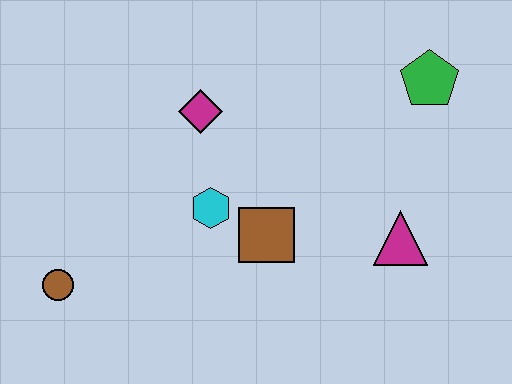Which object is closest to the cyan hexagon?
The brown square is closest to the cyan hexagon.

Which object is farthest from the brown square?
The green pentagon is farthest from the brown square.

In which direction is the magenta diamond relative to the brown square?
The magenta diamond is above the brown square.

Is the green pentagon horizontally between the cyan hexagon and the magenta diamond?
No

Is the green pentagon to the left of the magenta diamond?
No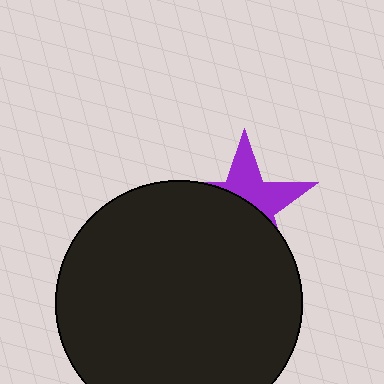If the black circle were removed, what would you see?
You would see the complete purple star.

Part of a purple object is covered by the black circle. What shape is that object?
It is a star.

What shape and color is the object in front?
The object in front is a black circle.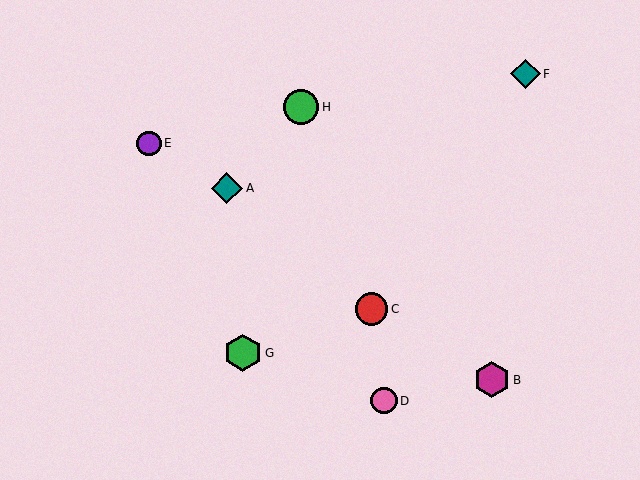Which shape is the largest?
The green hexagon (labeled G) is the largest.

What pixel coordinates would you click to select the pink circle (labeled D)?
Click at (384, 401) to select the pink circle D.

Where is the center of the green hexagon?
The center of the green hexagon is at (243, 353).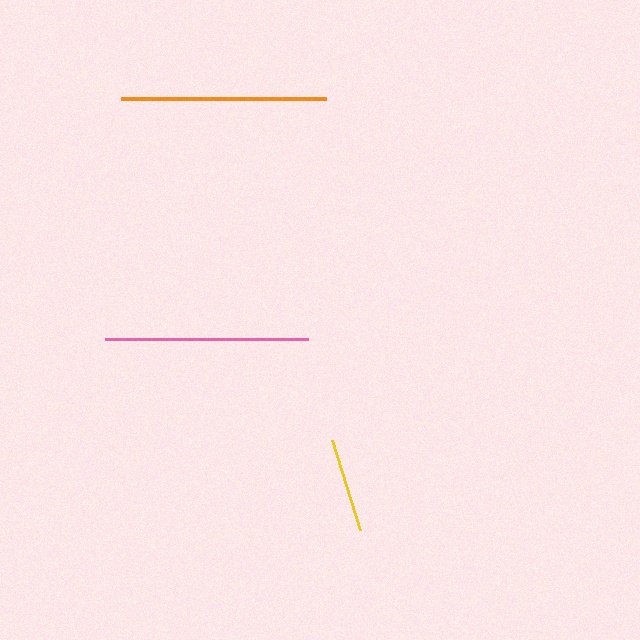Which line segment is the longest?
The orange line is the longest at approximately 204 pixels.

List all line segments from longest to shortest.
From longest to shortest: orange, pink, yellow.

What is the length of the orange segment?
The orange segment is approximately 204 pixels long.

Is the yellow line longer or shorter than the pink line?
The pink line is longer than the yellow line.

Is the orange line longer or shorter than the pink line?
The orange line is longer than the pink line.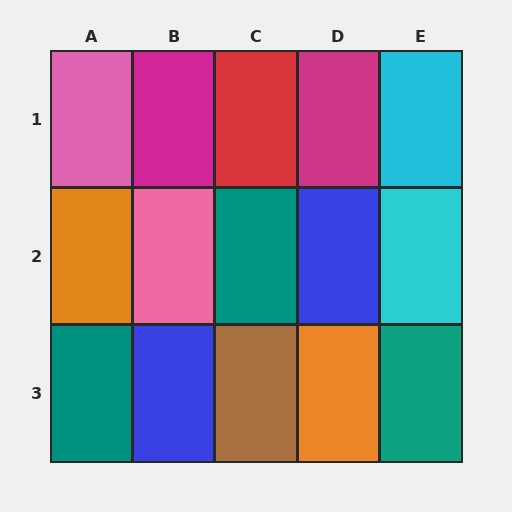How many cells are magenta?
2 cells are magenta.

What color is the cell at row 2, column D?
Blue.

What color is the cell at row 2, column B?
Pink.